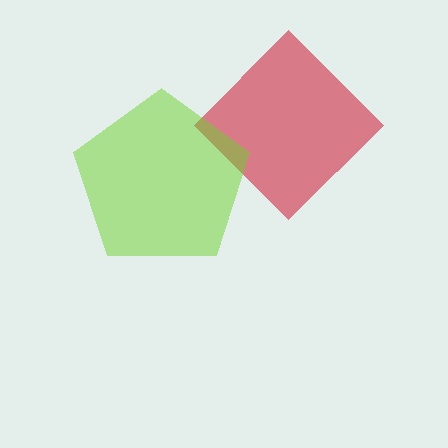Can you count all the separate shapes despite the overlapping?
Yes, there are 2 separate shapes.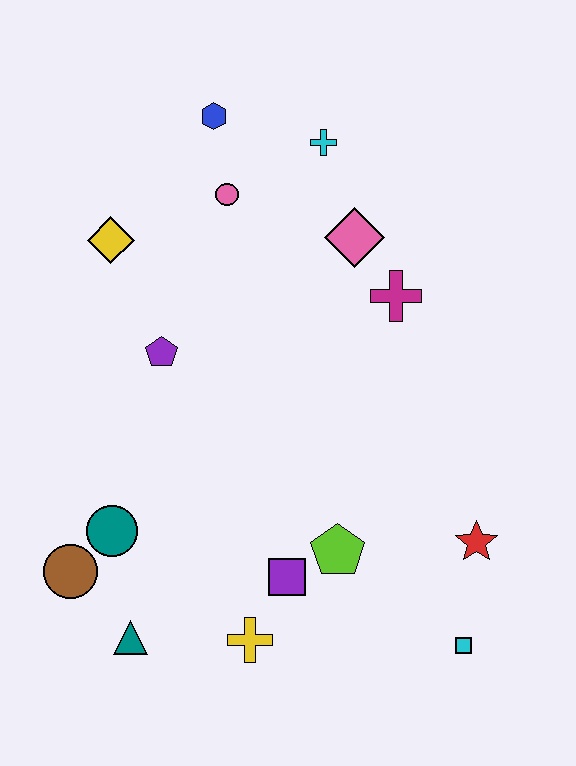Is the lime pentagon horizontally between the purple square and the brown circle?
No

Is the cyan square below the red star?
Yes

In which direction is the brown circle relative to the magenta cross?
The brown circle is to the left of the magenta cross.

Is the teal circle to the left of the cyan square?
Yes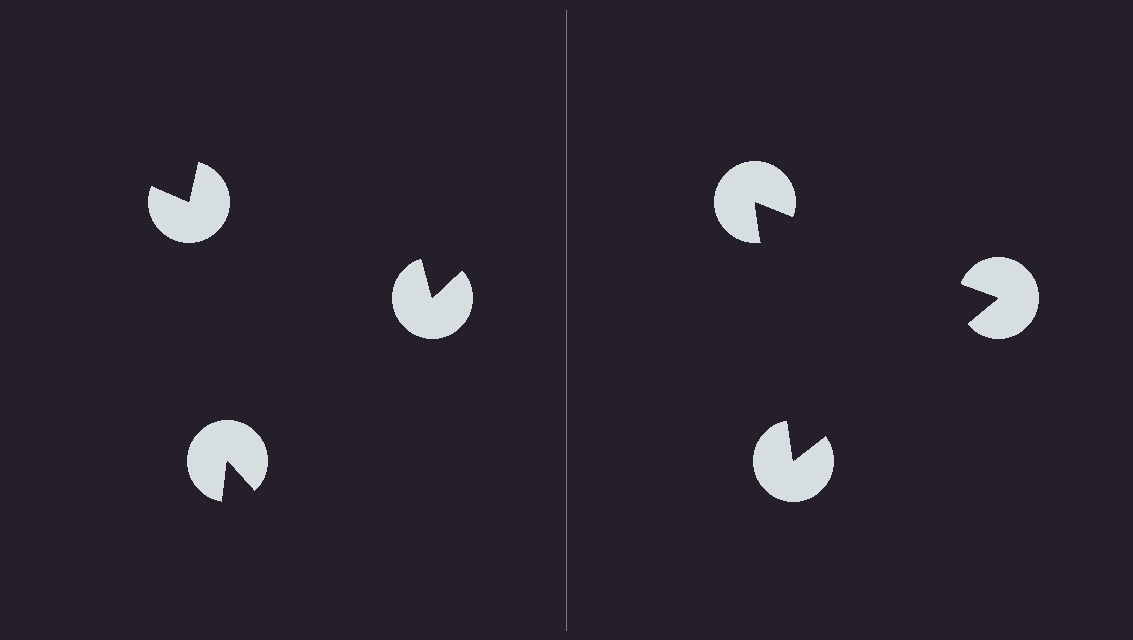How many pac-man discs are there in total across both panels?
6 — 3 on each side.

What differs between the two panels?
The pac-man discs are positioned identically on both sides; only the wedge orientations differ. On the right they align to a triangle; on the left they are misaligned.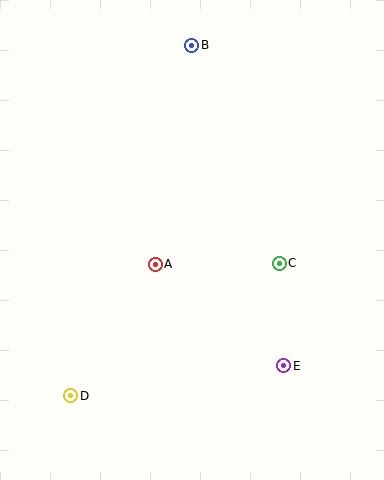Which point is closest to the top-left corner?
Point B is closest to the top-left corner.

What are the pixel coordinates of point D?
Point D is at (71, 396).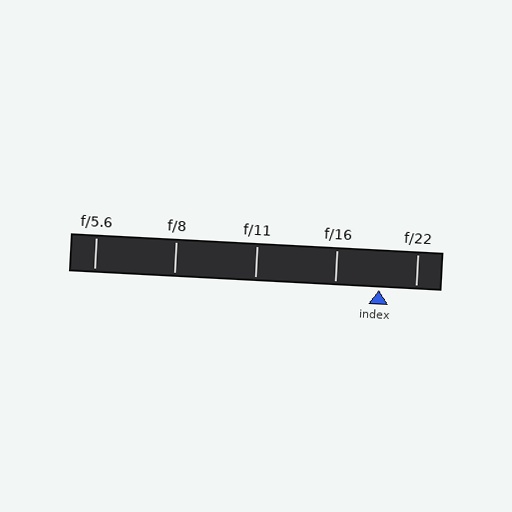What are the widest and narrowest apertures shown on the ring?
The widest aperture shown is f/5.6 and the narrowest is f/22.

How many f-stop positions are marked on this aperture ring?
There are 5 f-stop positions marked.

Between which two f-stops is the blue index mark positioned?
The index mark is between f/16 and f/22.